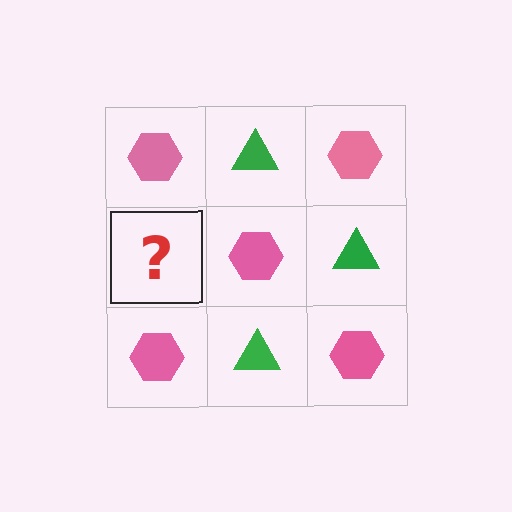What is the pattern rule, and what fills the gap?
The rule is that it alternates pink hexagon and green triangle in a checkerboard pattern. The gap should be filled with a green triangle.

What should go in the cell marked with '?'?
The missing cell should contain a green triangle.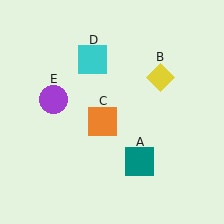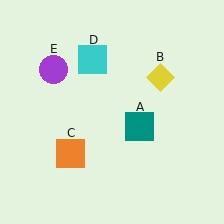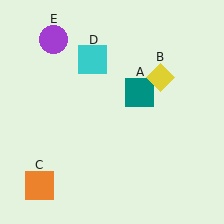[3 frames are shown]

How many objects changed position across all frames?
3 objects changed position: teal square (object A), orange square (object C), purple circle (object E).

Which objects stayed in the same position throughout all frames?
Yellow diamond (object B) and cyan square (object D) remained stationary.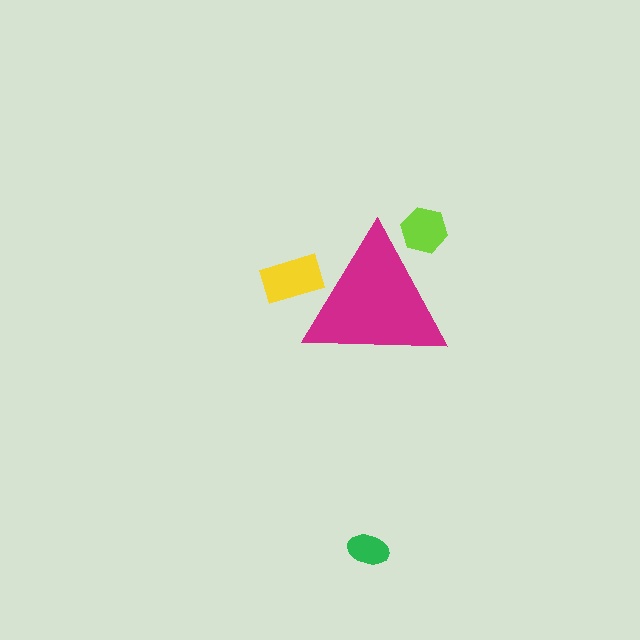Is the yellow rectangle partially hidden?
Yes, the yellow rectangle is partially hidden behind the magenta triangle.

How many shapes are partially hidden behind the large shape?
2 shapes are partially hidden.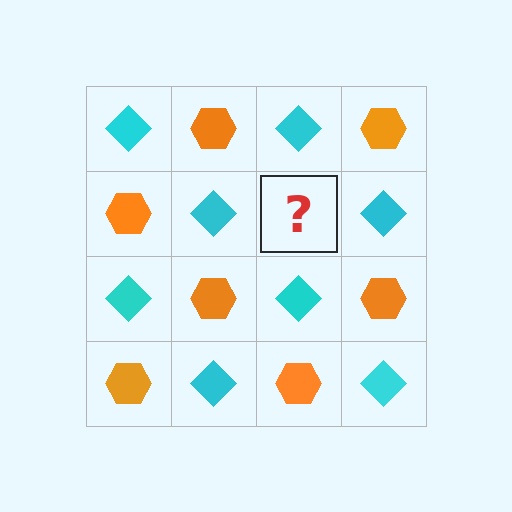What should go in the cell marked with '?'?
The missing cell should contain an orange hexagon.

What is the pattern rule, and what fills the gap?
The rule is that it alternates cyan diamond and orange hexagon in a checkerboard pattern. The gap should be filled with an orange hexagon.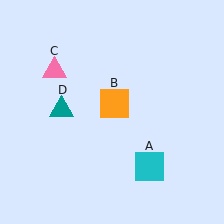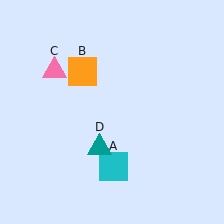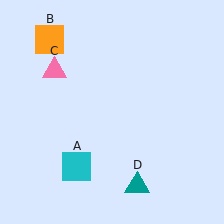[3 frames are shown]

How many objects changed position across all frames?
3 objects changed position: cyan square (object A), orange square (object B), teal triangle (object D).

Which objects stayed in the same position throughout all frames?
Pink triangle (object C) remained stationary.